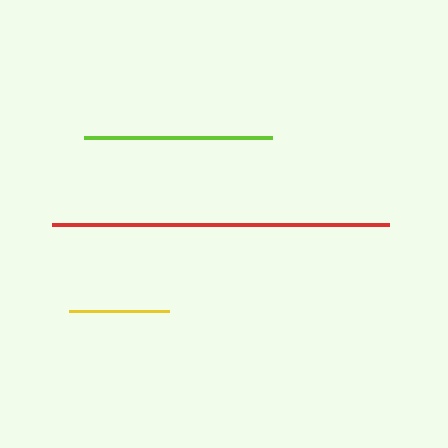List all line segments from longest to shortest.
From longest to shortest: red, lime, yellow.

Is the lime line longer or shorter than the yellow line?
The lime line is longer than the yellow line.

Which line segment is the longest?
The red line is the longest at approximately 336 pixels.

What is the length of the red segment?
The red segment is approximately 336 pixels long.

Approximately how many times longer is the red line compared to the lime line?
The red line is approximately 1.8 times the length of the lime line.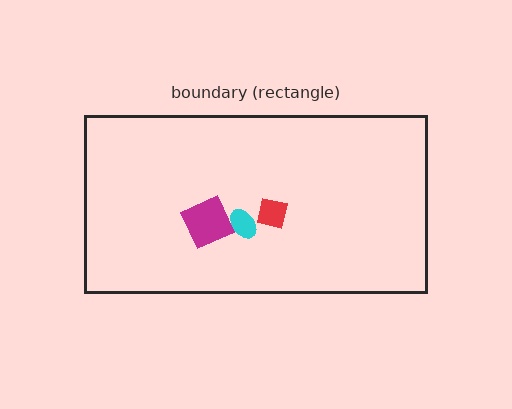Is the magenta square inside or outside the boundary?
Inside.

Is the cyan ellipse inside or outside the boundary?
Inside.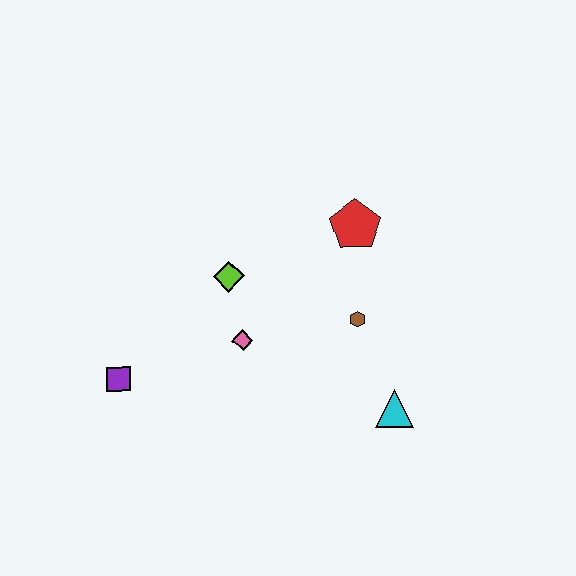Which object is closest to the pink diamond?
The lime diamond is closest to the pink diamond.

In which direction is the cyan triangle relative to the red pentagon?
The cyan triangle is below the red pentagon.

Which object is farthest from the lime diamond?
The cyan triangle is farthest from the lime diamond.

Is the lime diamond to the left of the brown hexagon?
Yes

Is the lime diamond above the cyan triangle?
Yes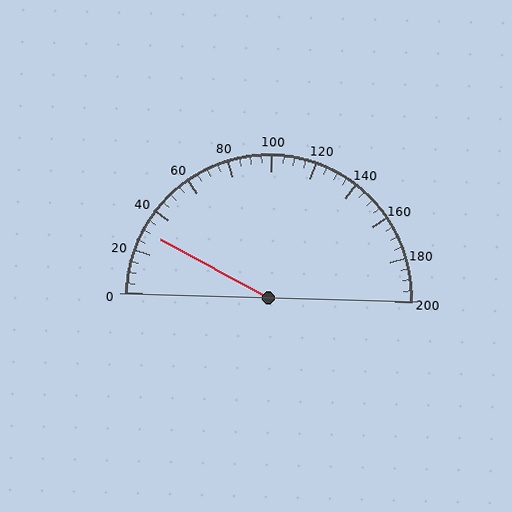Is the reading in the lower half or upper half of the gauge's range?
The reading is in the lower half of the range (0 to 200).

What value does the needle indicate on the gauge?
The needle indicates approximately 30.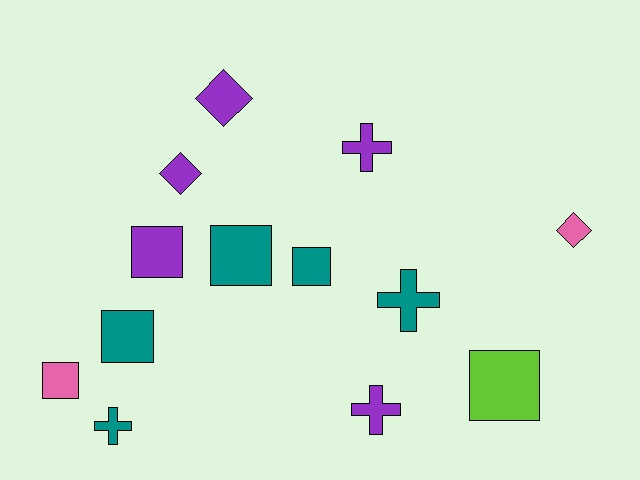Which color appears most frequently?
Teal, with 5 objects.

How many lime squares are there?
There is 1 lime square.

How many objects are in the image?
There are 13 objects.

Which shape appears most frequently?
Square, with 6 objects.